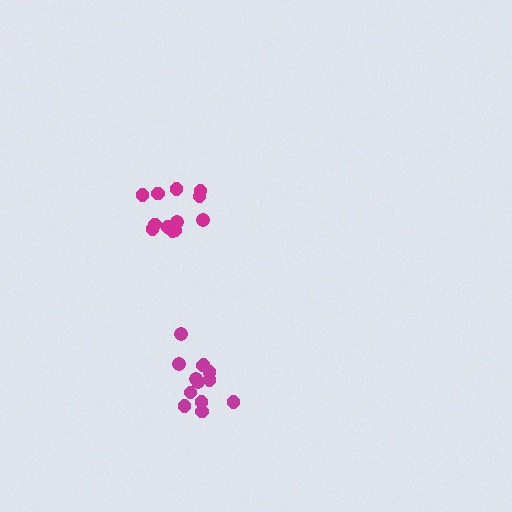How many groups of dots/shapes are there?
There are 2 groups.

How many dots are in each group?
Group 1: 12 dots, Group 2: 13 dots (25 total).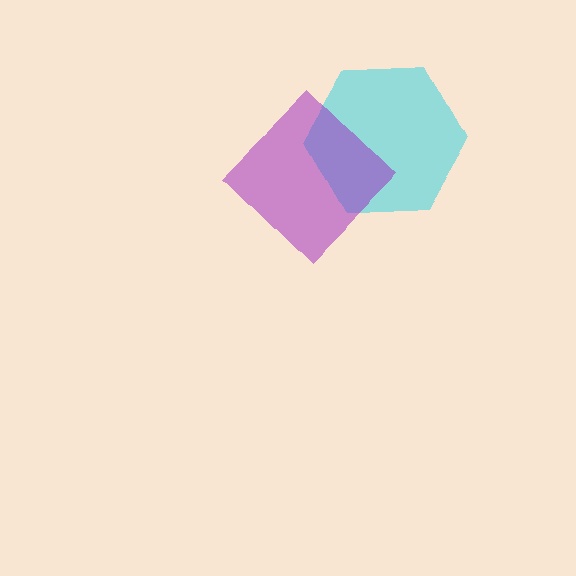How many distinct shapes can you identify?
There are 2 distinct shapes: a cyan hexagon, a purple diamond.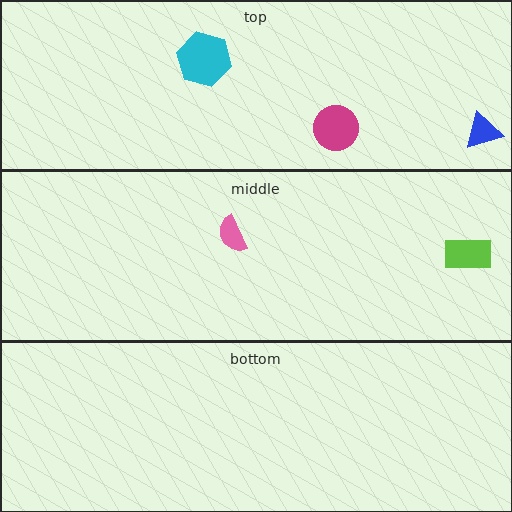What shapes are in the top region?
The magenta circle, the blue triangle, the cyan hexagon.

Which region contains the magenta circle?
The top region.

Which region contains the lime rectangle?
The middle region.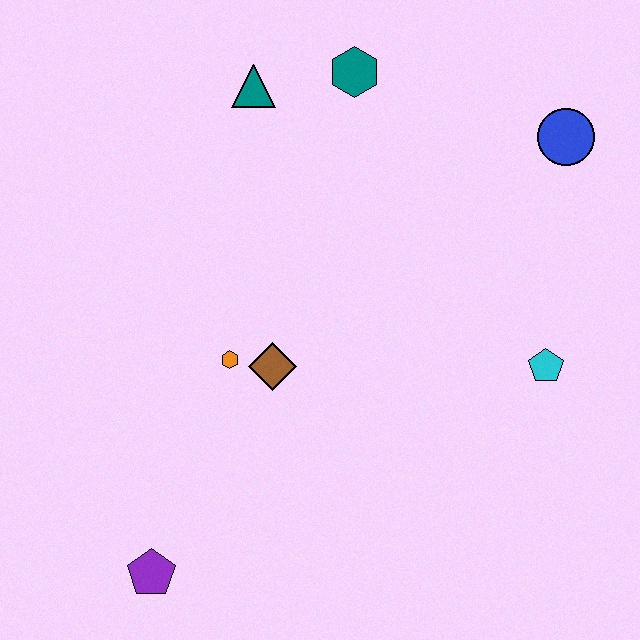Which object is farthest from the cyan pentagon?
The purple pentagon is farthest from the cyan pentagon.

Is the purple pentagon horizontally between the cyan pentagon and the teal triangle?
No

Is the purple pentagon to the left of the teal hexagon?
Yes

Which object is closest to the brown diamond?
The orange hexagon is closest to the brown diamond.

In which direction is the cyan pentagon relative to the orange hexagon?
The cyan pentagon is to the right of the orange hexagon.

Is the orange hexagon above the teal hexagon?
No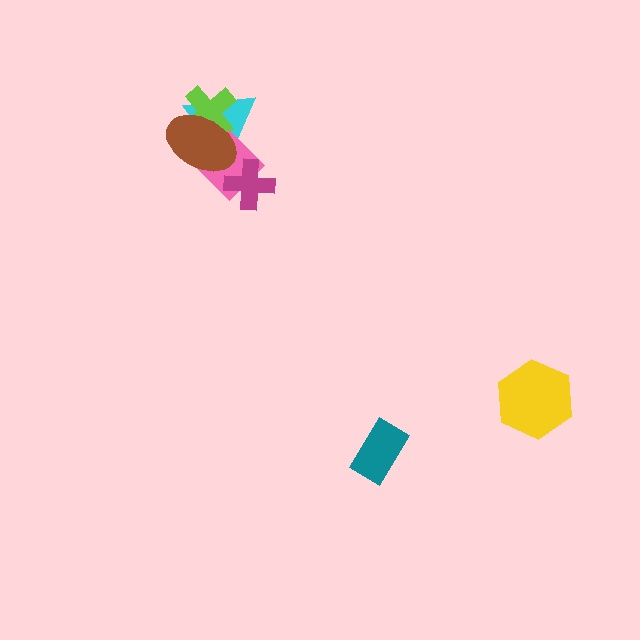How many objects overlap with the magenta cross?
1 object overlaps with the magenta cross.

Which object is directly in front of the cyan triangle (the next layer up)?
The lime cross is directly in front of the cyan triangle.